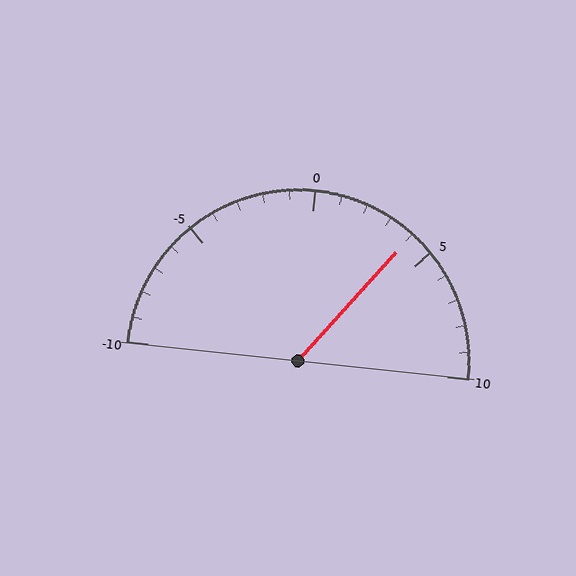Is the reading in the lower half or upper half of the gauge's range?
The reading is in the upper half of the range (-10 to 10).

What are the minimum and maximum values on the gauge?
The gauge ranges from -10 to 10.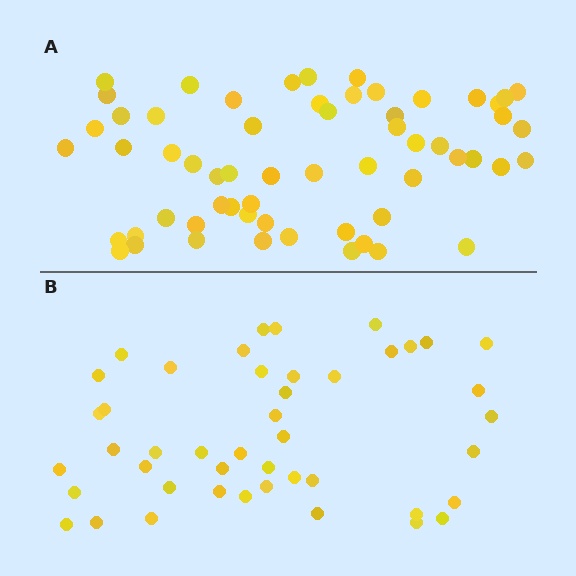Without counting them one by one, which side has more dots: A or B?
Region A (the top region) has more dots.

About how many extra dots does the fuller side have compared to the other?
Region A has approximately 15 more dots than region B.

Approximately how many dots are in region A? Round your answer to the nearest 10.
About 60 dots.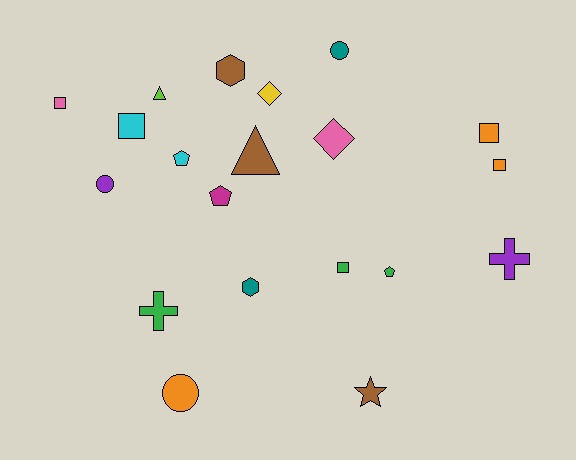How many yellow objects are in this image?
There is 1 yellow object.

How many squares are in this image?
There are 5 squares.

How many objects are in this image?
There are 20 objects.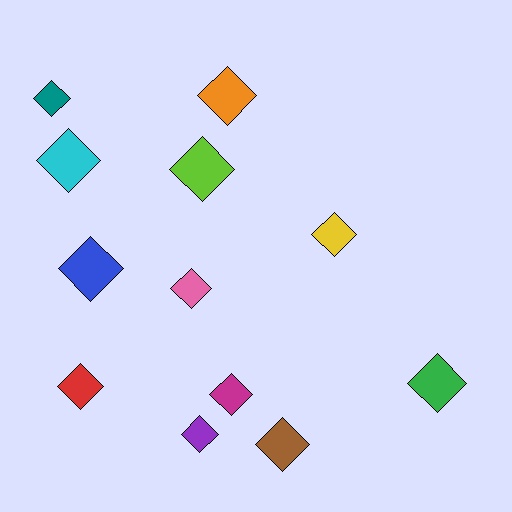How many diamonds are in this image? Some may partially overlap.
There are 12 diamonds.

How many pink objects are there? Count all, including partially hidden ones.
There is 1 pink object.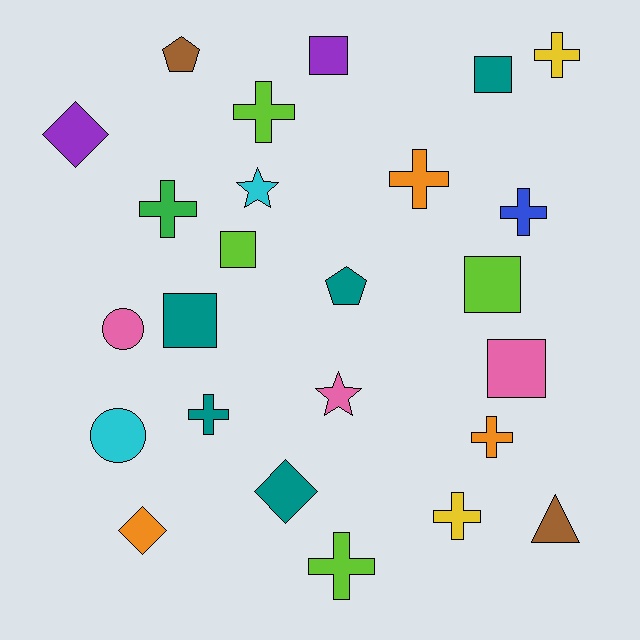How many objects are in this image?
There are 25 objects.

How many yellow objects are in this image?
There are 2 yellow objects.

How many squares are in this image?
There are 6 squares.